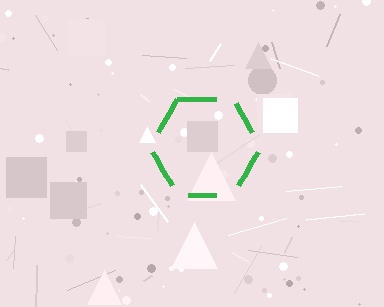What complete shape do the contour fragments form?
The contour fragments form a hexagon.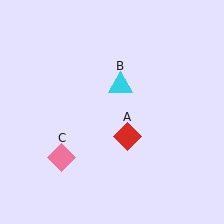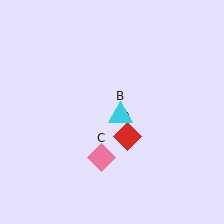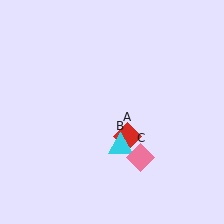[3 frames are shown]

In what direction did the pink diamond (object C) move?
The pink diamond (object C) moved right.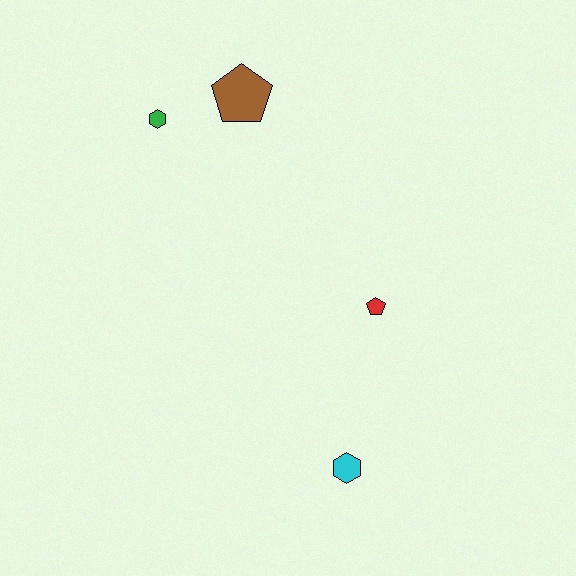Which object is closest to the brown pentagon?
The green hexagon is closest to the brown pentagon.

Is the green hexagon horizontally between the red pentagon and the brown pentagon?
No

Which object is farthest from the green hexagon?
The cyan hexagon is farthest from the green hexagon.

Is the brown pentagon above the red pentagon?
Yes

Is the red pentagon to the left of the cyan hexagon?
No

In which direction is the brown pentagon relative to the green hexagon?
The brown pentagon is to the right of the green hexagon.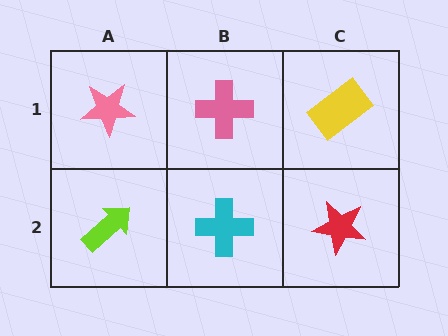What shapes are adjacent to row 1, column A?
A lime arrow (row 2, column A), a pink cross (row 1, column B).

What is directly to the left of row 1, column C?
A pink cross.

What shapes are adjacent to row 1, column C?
A red star (row 2, column C), a pink cross (row 1, column B).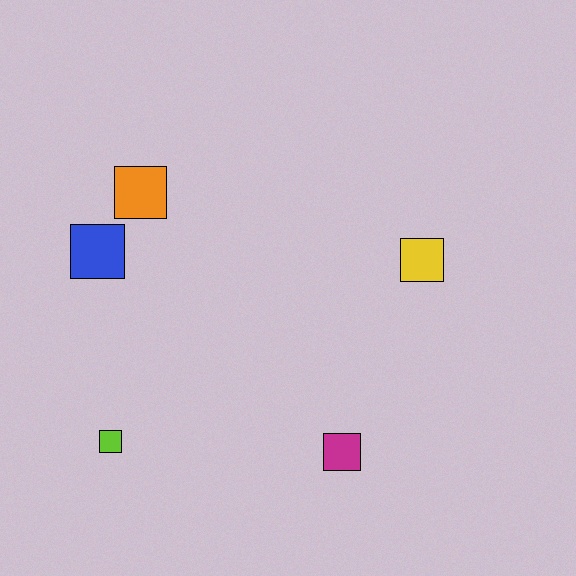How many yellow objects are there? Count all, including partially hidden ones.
There is 1 yellow object.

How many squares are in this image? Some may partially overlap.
There are 5 squares.